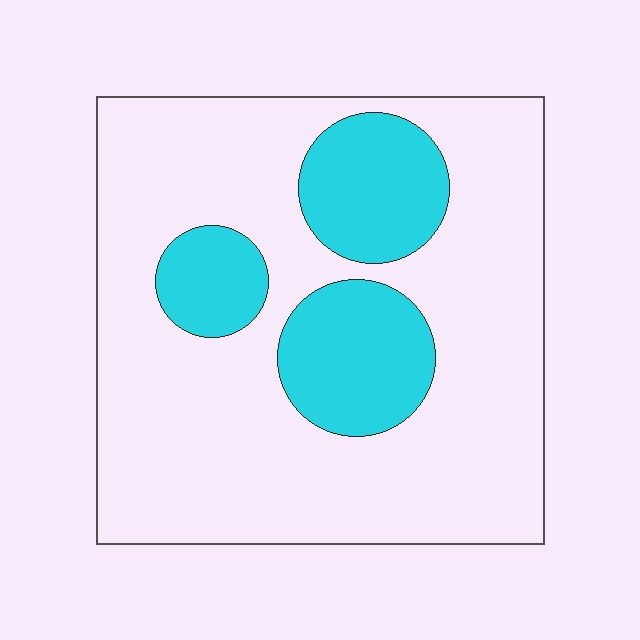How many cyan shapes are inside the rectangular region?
3.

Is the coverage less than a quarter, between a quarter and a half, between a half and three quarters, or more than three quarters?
Less than a quarter.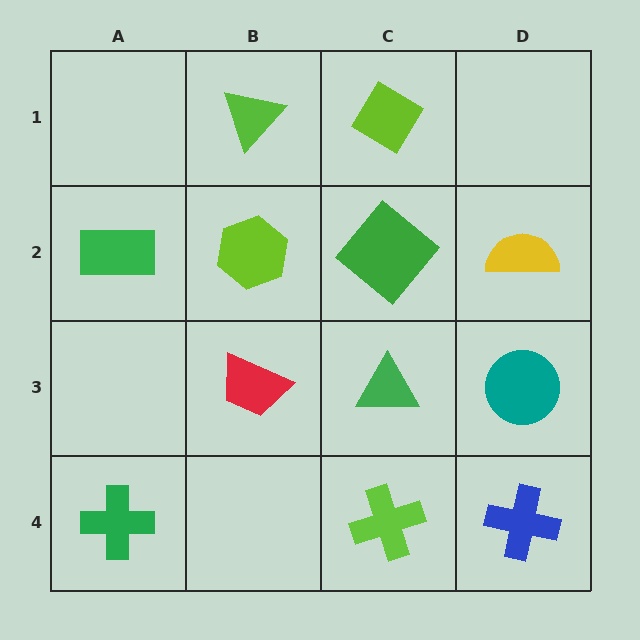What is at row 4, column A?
A green cross.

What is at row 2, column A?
A green rectangle.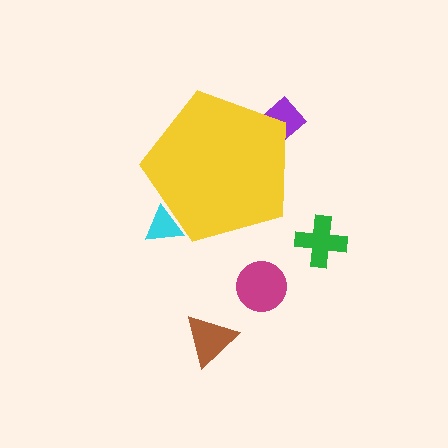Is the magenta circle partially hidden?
No, the magenta circle is fully visible.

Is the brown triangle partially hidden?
No, the brown triangle is fully visible.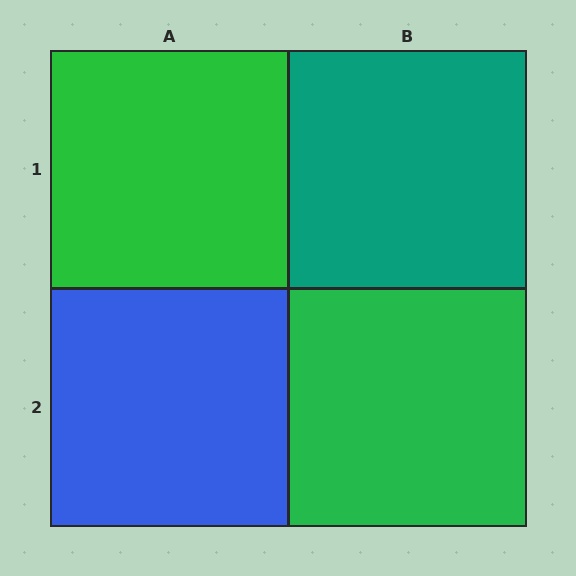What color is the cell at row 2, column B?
Green.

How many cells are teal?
1 cell is teal.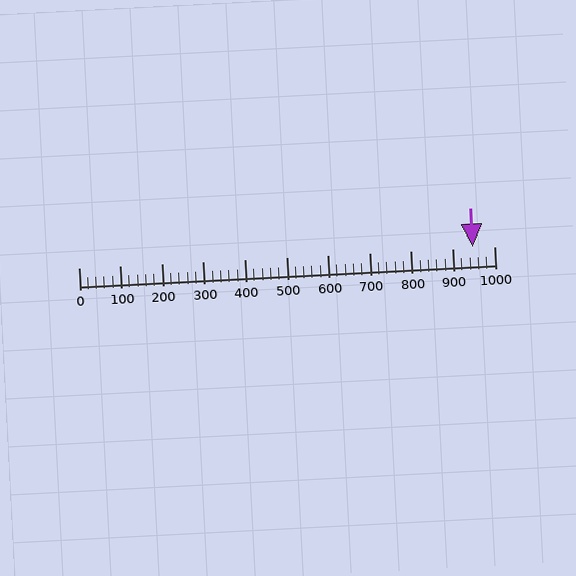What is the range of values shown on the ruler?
The ruler shows values from 0 to 1000.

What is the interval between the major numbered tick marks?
The major tick marks are spaced 100 units apart.